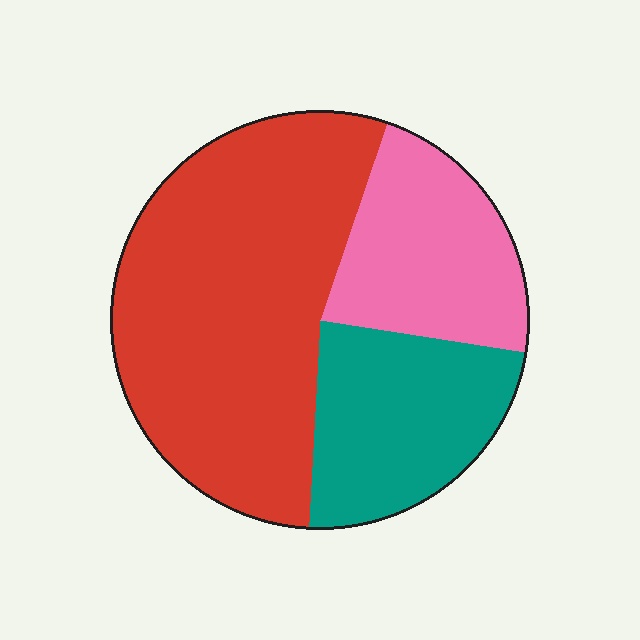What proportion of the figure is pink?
Pink takes up about one fifth (1/5) of the figure.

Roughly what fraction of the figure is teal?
Teal takes up less than a quarter of the figure.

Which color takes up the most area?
Red, at roughly 55%.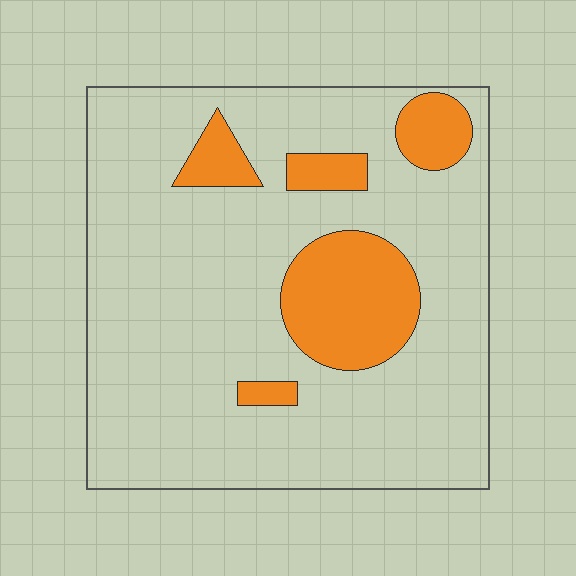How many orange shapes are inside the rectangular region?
5.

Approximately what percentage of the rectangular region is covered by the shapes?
Approximately 20%.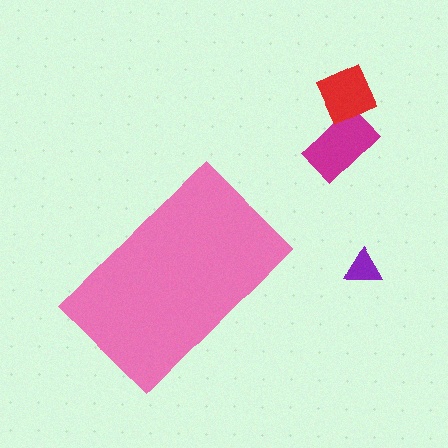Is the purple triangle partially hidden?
No, the purple triangle is fully visible.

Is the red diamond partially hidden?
No, the red diamond is fully visible.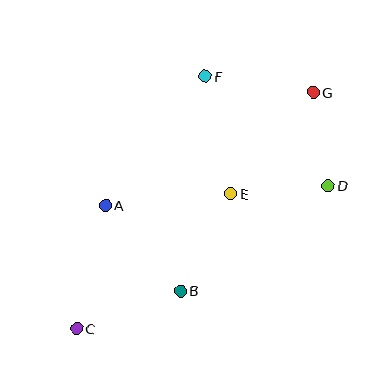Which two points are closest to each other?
Points D and G are closest to each other.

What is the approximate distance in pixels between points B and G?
The distance between B and G is approximately 239 pixels.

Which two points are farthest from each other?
Points C and G are farthest from each other.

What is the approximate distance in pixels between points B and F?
The distance between B and F is approximately 216 pixels.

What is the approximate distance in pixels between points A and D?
The distance between A and D is approximately 224 pixels.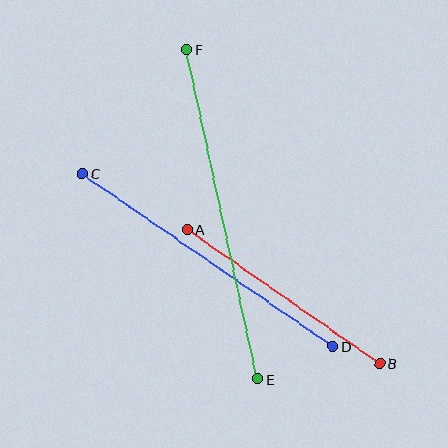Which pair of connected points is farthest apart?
Points E and F are farthest apart.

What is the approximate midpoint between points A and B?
The midpoint is at approximately (283, 296) pixels.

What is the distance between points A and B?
The distance is approximately 234 pixels.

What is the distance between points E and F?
The distance is approximately 337 pixels.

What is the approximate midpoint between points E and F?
The midpoint is at approximately (222, 214) pixels.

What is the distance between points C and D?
The distance is approximately 304 pixels.